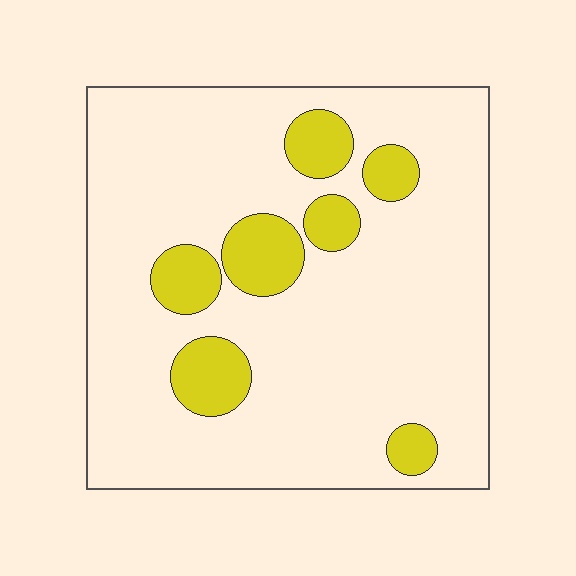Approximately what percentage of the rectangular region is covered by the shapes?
Approximately 15%.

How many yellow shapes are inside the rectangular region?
7.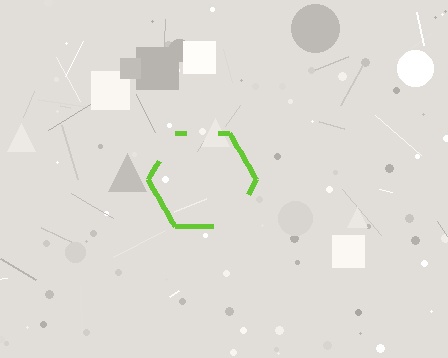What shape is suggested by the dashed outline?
The dashed outline suggests a hexagon.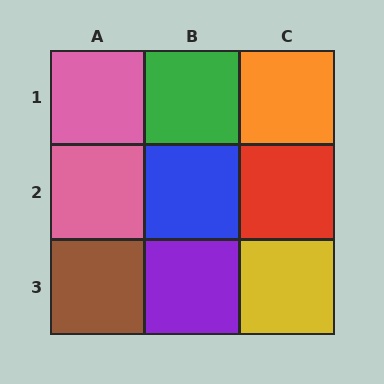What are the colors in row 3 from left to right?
Brown, purple, yellow.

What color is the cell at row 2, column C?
Red.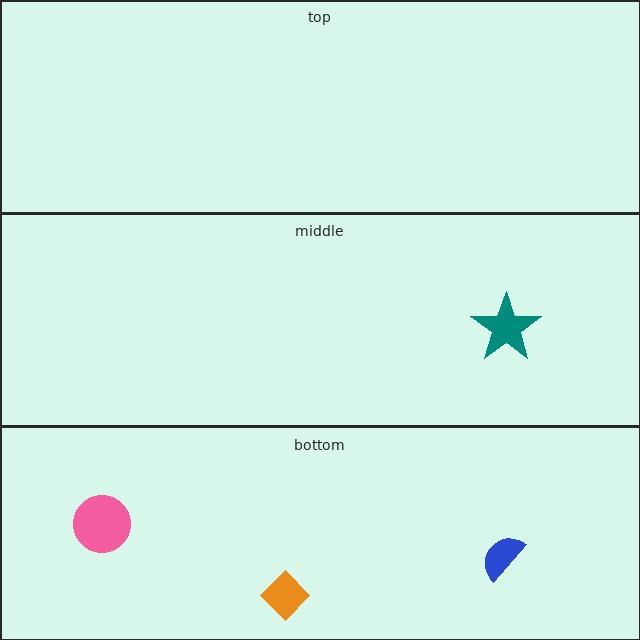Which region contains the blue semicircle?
The bottom region.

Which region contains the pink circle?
The bottom region.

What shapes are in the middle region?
The teal star.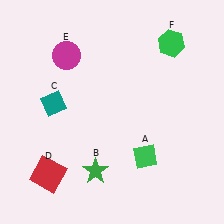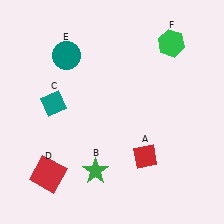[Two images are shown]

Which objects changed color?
A changed from green to red. E changed from magenta to teal.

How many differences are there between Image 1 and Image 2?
There are 2 differences between the two images.